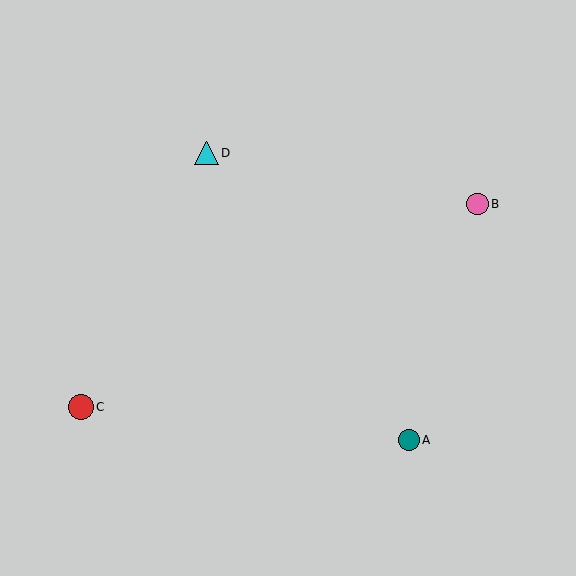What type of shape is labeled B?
Shape B is a pink circle.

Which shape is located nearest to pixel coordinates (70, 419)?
The red circle (labeled C) at (81, 407) is nearest to that location.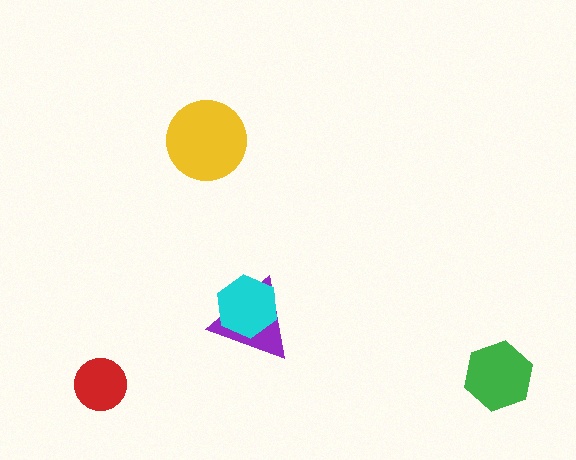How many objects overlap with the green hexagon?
0 objects overlap with the green hexagon.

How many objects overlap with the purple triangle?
1 object overlaps with the purple triangle.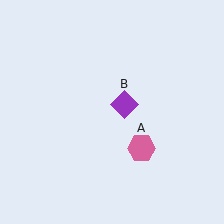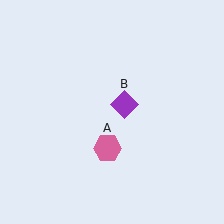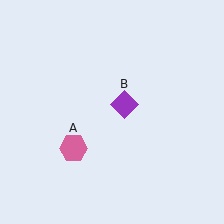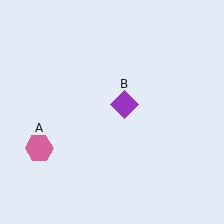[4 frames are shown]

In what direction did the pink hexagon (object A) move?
The pink hexagon (object A) moved left.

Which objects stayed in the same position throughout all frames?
Purple diamond (object B) remained stationary.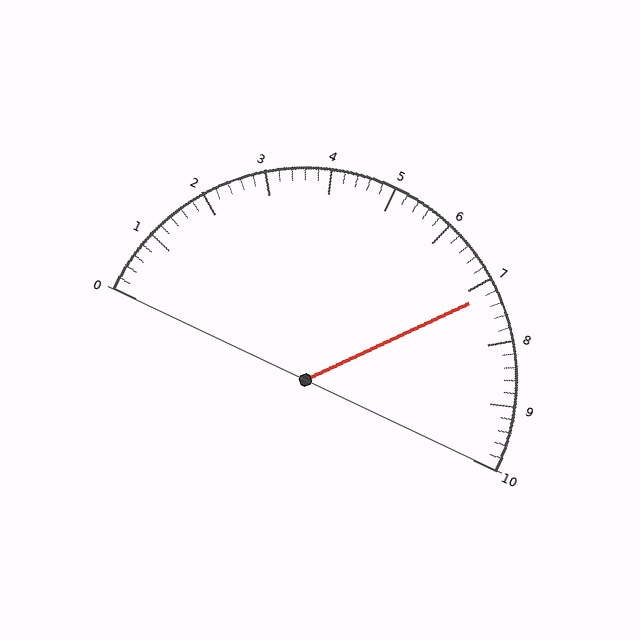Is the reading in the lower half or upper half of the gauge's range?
The reading is in the upper half of the range (0 to 10).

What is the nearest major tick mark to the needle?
The nearest major tick mark is 7.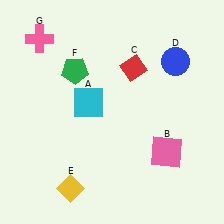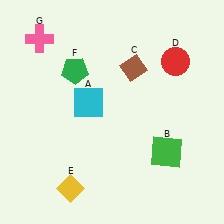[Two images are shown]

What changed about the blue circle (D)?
In Image 1, D is blue. In Image 2, it changed to red.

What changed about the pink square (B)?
In Image 1, B is pink. In Image 2, it changed to green.